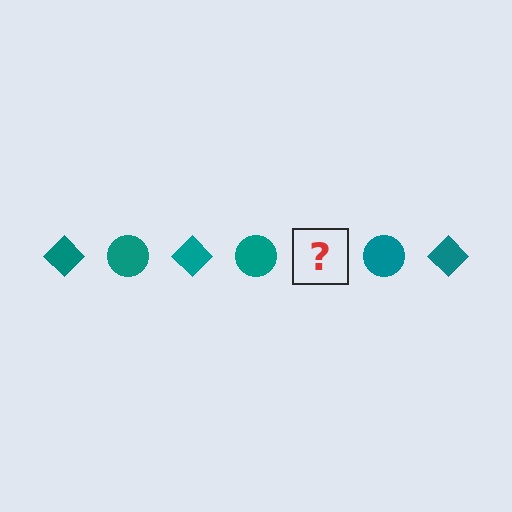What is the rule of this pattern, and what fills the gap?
The rule is that the pattern cycles through diamond, circle shapes in teal. The gap should be filled with a teal diamond.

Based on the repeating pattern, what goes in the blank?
The blank should be a teal diamond.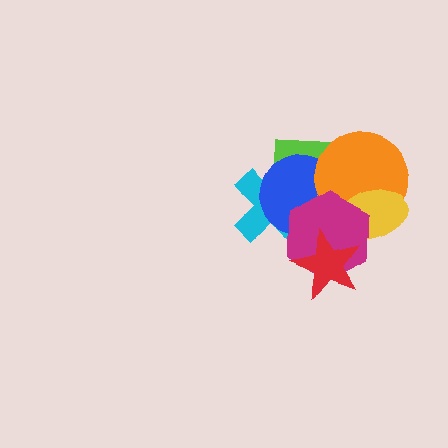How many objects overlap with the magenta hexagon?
6 objects overlap with the magenta hexagon.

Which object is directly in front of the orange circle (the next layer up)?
The yellow ellipse is directly in front of the orange circle.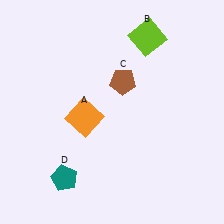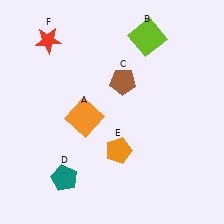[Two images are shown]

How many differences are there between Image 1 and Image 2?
There are 2 differences between the two images.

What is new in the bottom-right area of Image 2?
An orange pentagon (E) was added in the bottom-right area of Image 2.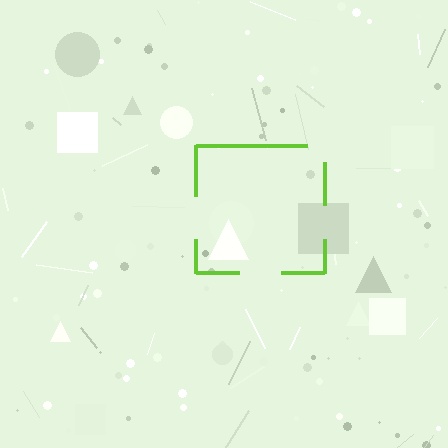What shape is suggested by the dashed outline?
The dashed outline suggests a square.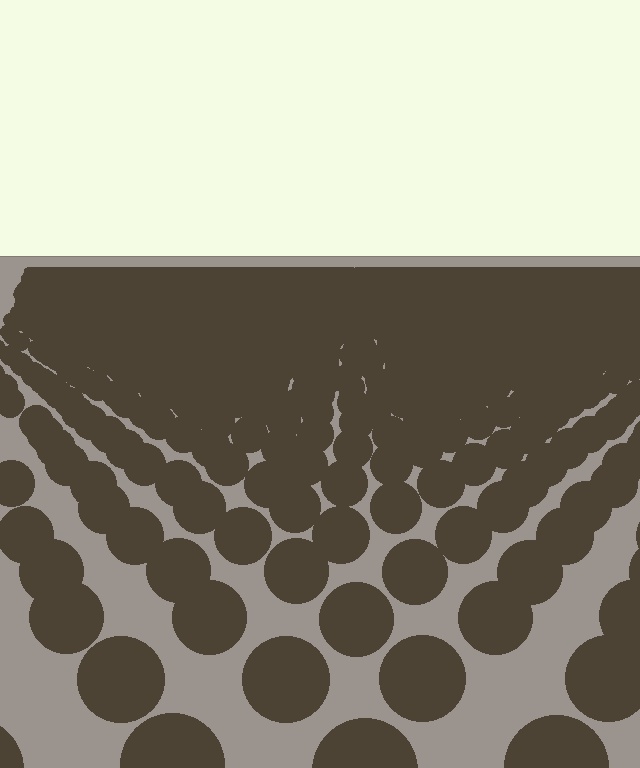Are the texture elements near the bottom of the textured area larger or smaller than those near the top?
Larger. Near the bottom, elements are closer to the viewer and appear at a bigger on-screen size.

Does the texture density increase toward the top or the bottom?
Density increases toward the top.